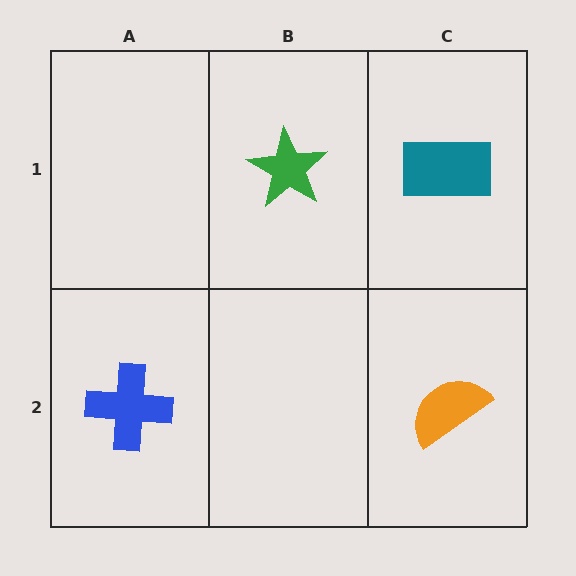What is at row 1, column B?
A green star.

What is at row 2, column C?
An orange semicircle.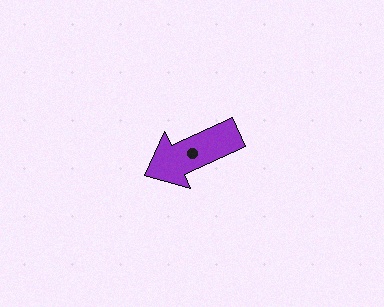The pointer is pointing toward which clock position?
Roughly 8 o'clock.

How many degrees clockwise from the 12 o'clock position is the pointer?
Approximately 245 degrees.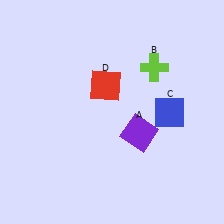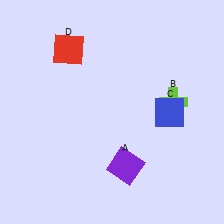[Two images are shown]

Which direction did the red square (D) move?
The red square (D) moved left.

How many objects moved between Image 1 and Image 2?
3 objects moved between the two images.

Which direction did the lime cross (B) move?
The lime cross (B) moved down.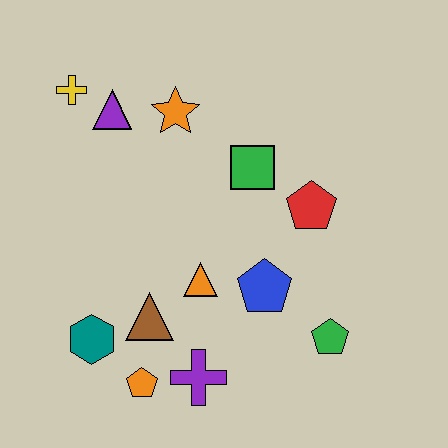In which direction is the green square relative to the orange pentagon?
The green square is above the orange pentagon.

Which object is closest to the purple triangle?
The yellow cross is closest to the purple triangle.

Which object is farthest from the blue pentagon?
The yellow cross is farthest from the blue pentagon.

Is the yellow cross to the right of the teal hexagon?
No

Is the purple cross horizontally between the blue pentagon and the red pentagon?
No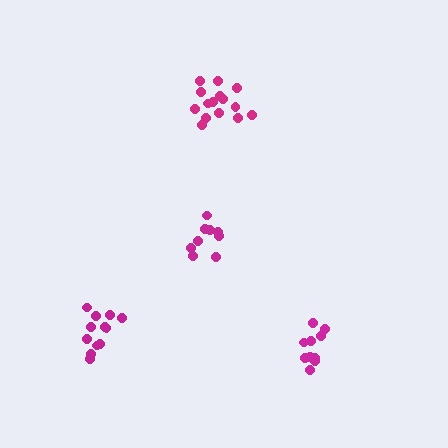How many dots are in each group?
Group 1: 12 dots, Group 2: 9 dots, Group 3: 11 dots, Group 4: 15 dots (47 total).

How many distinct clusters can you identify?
There are 4 distinct clusters.